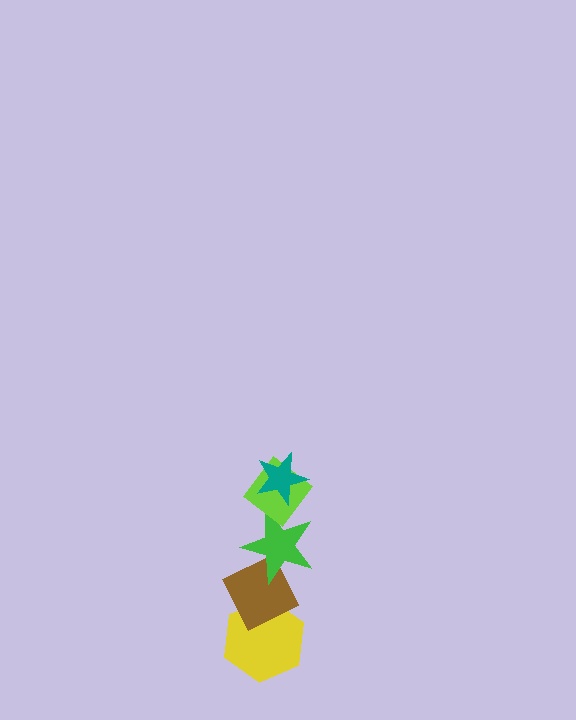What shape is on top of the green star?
The lime diamond is on top of the green star.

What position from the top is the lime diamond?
The lime diamond is 2nd from the top.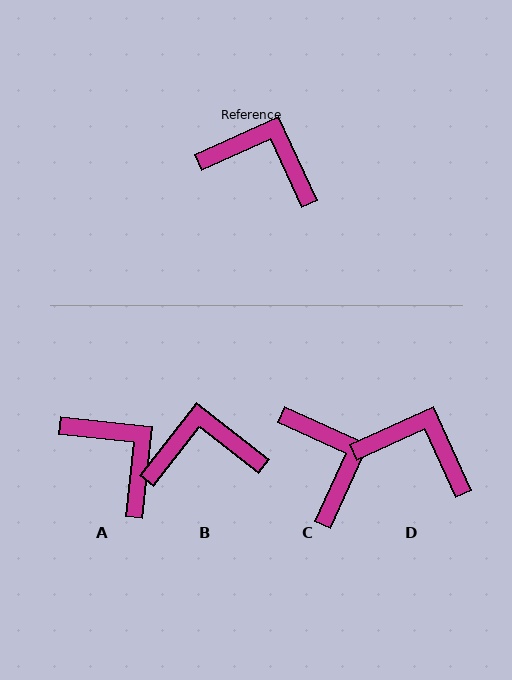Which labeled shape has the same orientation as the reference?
D.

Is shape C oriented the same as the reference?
No, it is off by about 49 degrees.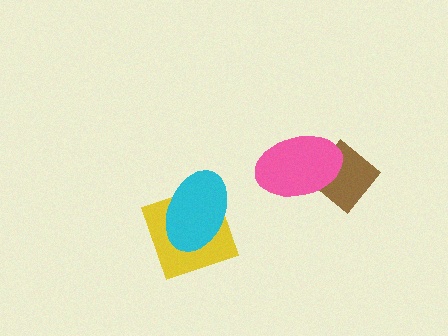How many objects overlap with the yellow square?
1 object overlaps with the yellow square.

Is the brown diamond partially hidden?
Yes, it is partially covered by another shape.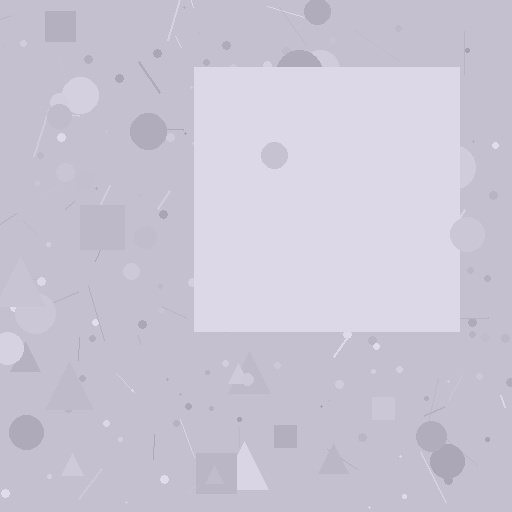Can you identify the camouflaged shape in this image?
The camouflaged shape is a square.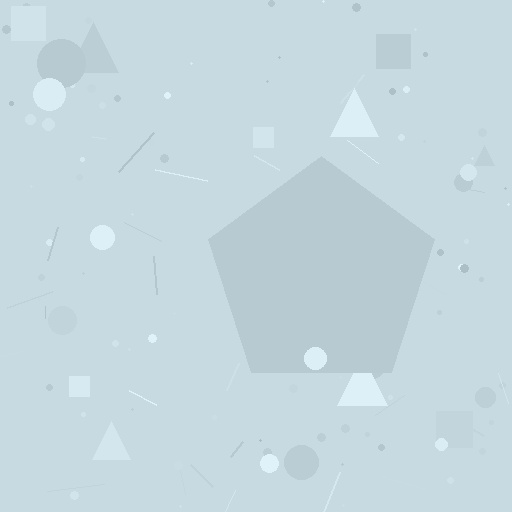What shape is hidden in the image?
A pentagon is hidden in the image.